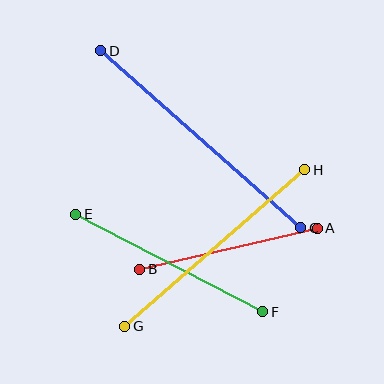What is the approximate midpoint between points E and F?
The midpoint is at approximately (169, 263) pixels.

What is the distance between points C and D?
The distance is approximately 267 pixels.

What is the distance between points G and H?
The distance is approximately 238 pixels.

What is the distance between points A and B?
The distance is approximately 182 pixels.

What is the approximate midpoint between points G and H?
The midpoint is at approximately (215, 248) pixels.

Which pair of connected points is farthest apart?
Points C and D are farthest apart.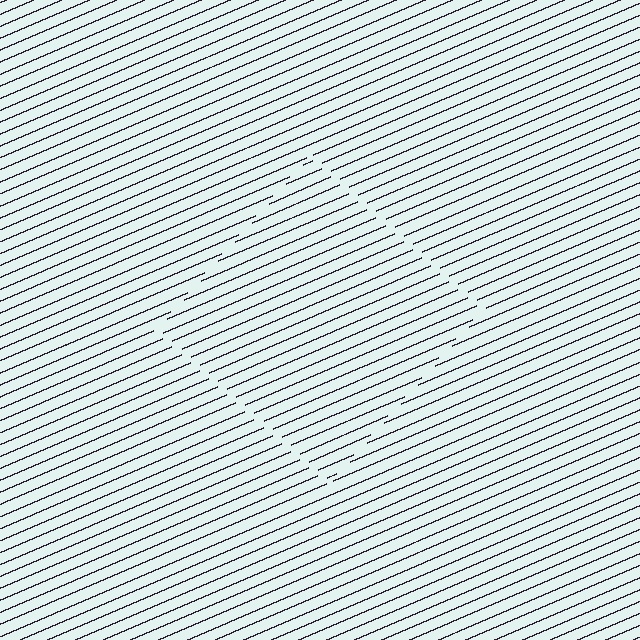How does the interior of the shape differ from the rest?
The interior of the shape contains the same grating, shifted by half a period — the contour is defined by the phase discontinuity where line-ends from the inner and outer gratings abut.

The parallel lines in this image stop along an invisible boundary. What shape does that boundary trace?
An illusory square. The interior of the shape contains the same grating, shifted by half a period — the contour is defined by the phase discontinuity where line-ends from the inner and outer gratings abut.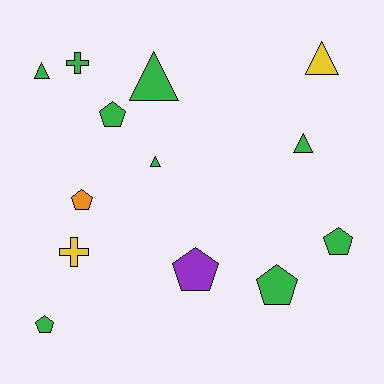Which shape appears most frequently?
Pentagon, with 6 objects.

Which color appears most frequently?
Green, with 9 objects.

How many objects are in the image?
There are 13 objects.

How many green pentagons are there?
There are 4 green pentagons.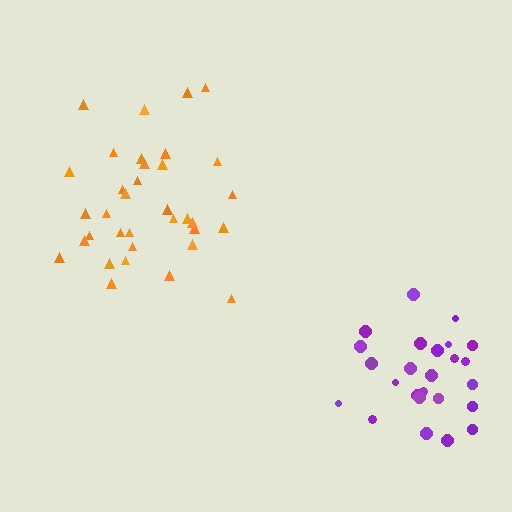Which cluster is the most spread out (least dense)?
Orange.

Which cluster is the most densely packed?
Purple.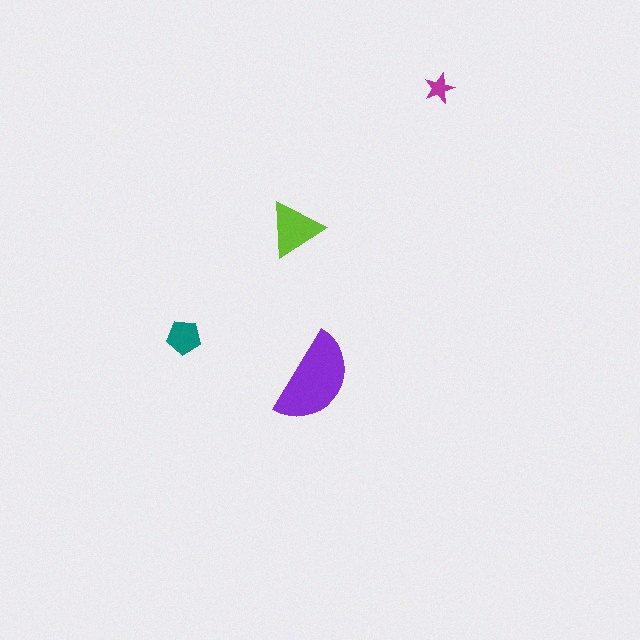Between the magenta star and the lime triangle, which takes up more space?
The lime triangle.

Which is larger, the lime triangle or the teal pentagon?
The lime triangle.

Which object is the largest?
The purple semicircle.